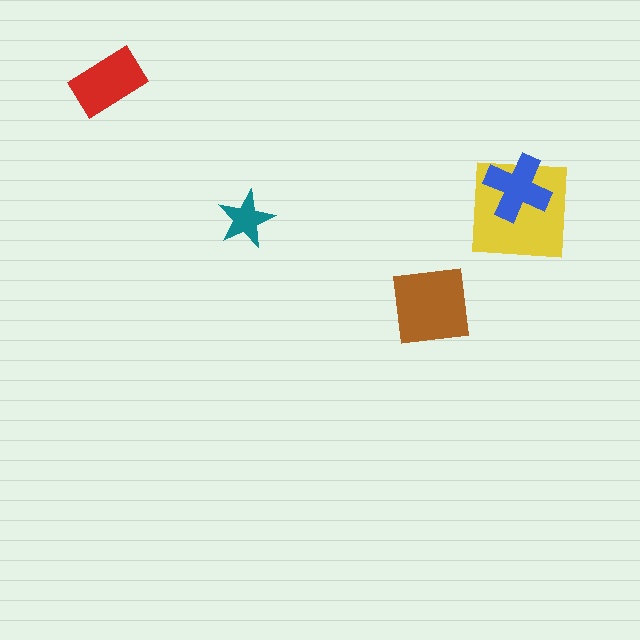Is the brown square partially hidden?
No, no other shape covers it.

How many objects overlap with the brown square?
0 objects overlap with the brown square.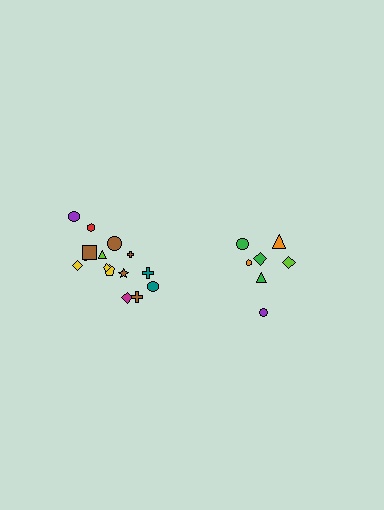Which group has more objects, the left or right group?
The left group.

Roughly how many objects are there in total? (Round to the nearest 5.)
Roughly 20 objects in total.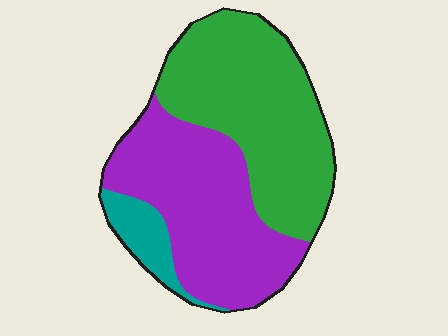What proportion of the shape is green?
Green takes up about one half (1/2) of the shape.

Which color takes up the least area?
Teal, at roughly 10%.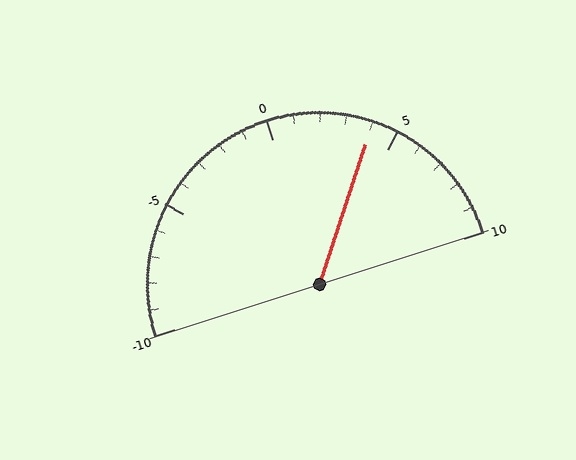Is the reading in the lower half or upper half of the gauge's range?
The reading is in the upper half of the range (-10 to 10).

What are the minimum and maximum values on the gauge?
The gauge ranges from -10 to 10.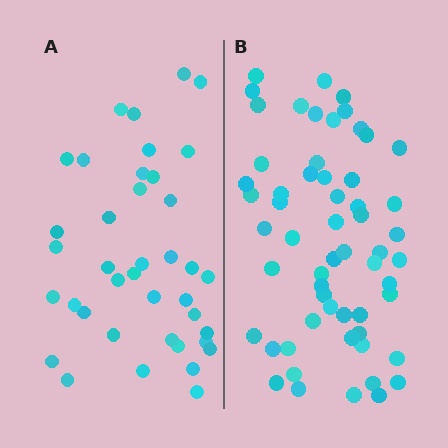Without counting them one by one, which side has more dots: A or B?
Region B (the right region) has more dots.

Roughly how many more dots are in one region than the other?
Region B has approximately 20 more dots than region A.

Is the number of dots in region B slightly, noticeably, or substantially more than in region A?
Region B has substantially more. The ratio is roughly 1.5 to 1.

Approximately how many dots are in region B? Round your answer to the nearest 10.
About 60 dots. (The exact count is 58, which rounds to 60.)